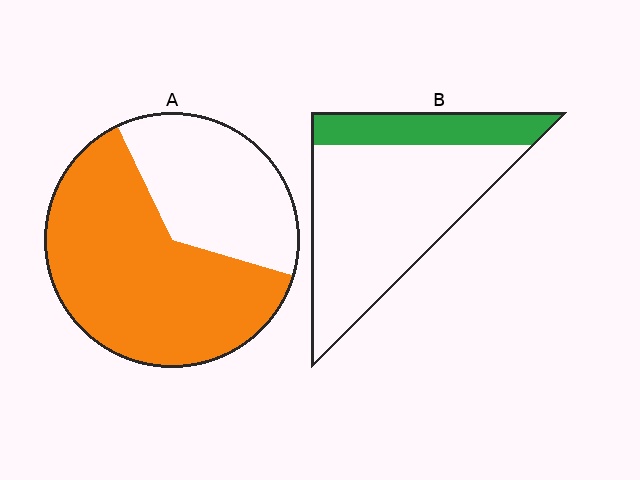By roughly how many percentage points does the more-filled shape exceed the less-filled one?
By roughly 40 percentage points (A over B).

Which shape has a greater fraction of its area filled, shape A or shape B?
Shape A.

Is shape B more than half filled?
No.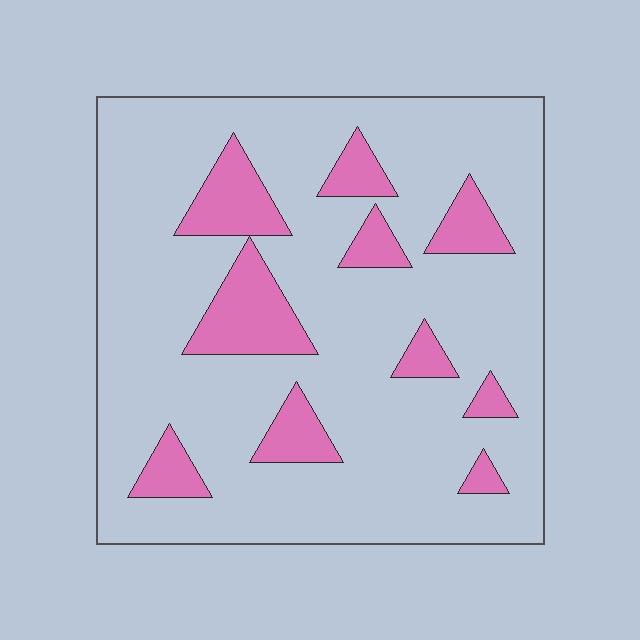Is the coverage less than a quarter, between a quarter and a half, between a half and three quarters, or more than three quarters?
Less than a quarter.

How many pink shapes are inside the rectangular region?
10.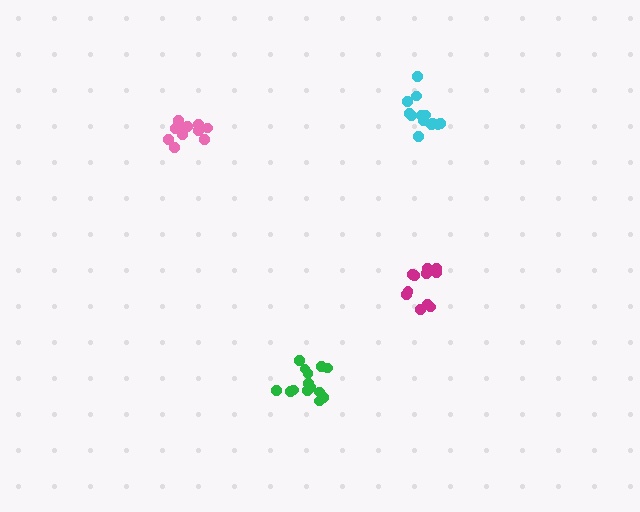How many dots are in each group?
Group 1: 11 dots, Group 2: 13 dots, Group 3: 14 dots, Group 4: 13 dots (51 total).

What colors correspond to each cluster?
The clusters are colored: magenta, pink, green, cyan.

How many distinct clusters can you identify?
There are 4 distinct clusters.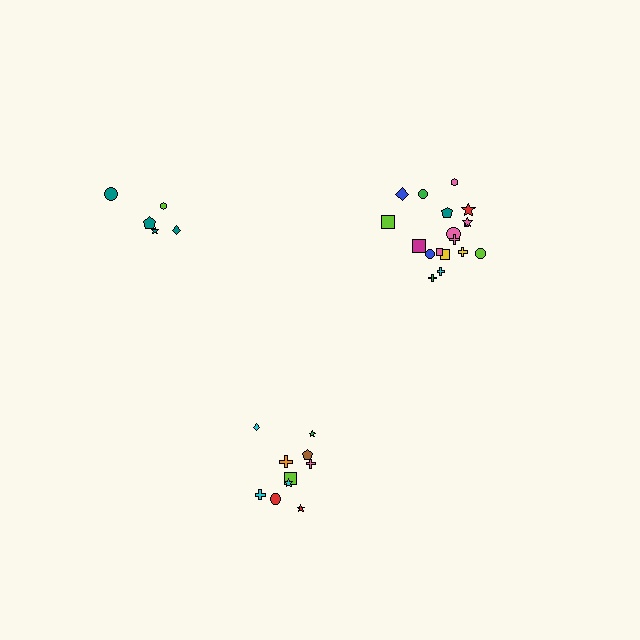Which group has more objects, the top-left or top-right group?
The top-right group.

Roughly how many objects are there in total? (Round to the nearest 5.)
Roughly 35 objects in total.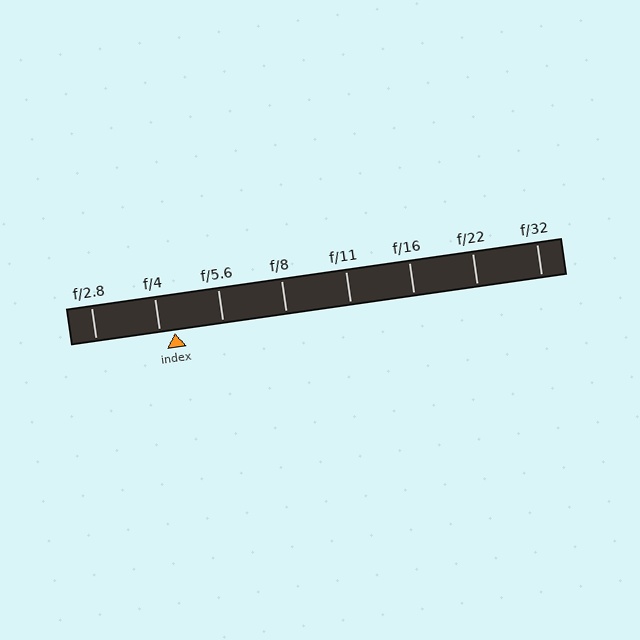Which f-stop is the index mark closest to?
The index mark is closest to f/4.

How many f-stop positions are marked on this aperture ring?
There are 8 f-stop positions marked.